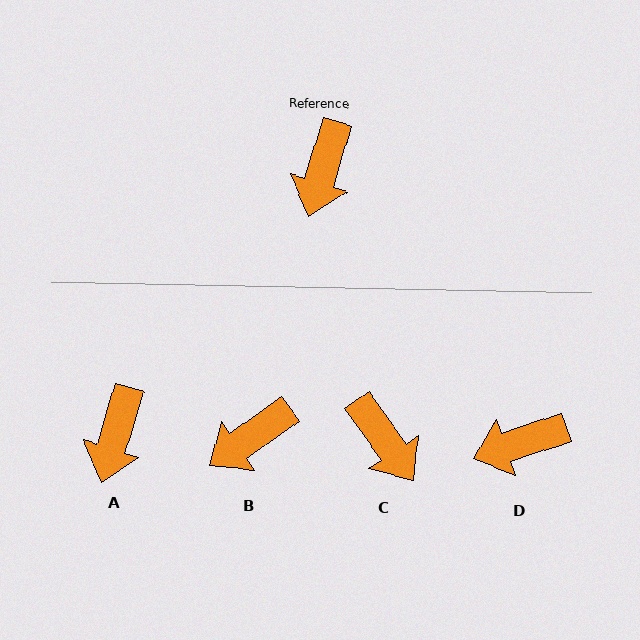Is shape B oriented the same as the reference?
No, it is off by about 38 degrees.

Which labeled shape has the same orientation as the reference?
A.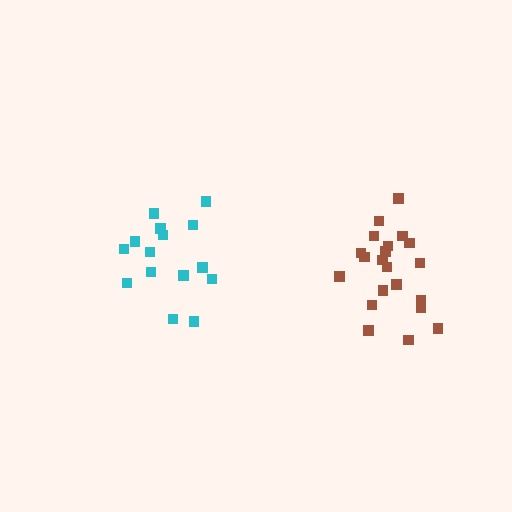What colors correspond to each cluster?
The clusters are colored: cyan, brown.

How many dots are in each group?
Group 1: 15 dots, Group 2: 21 dots (36 total).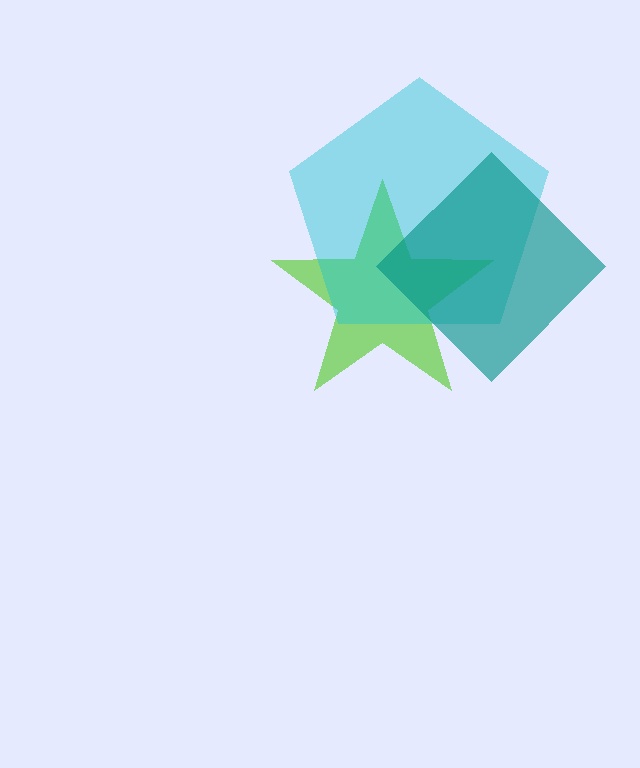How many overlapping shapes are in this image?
There are 3 overlapping shapes in the image.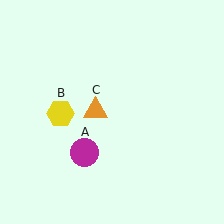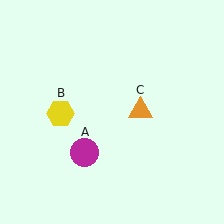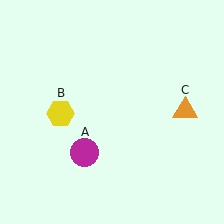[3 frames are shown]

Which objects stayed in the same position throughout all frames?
Magenta circle (object A) and yellow hexagon (object B) remained stationary.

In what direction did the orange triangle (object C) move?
The orange triangle (object C) moved right.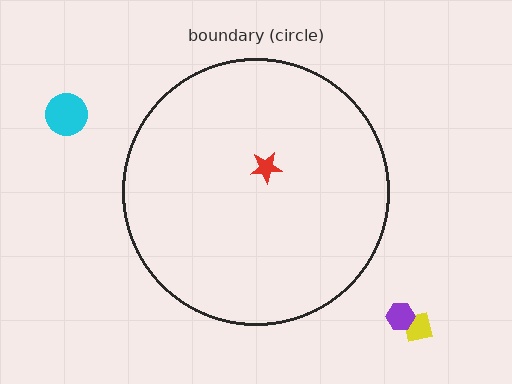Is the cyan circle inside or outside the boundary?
Outside.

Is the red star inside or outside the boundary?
Inside.